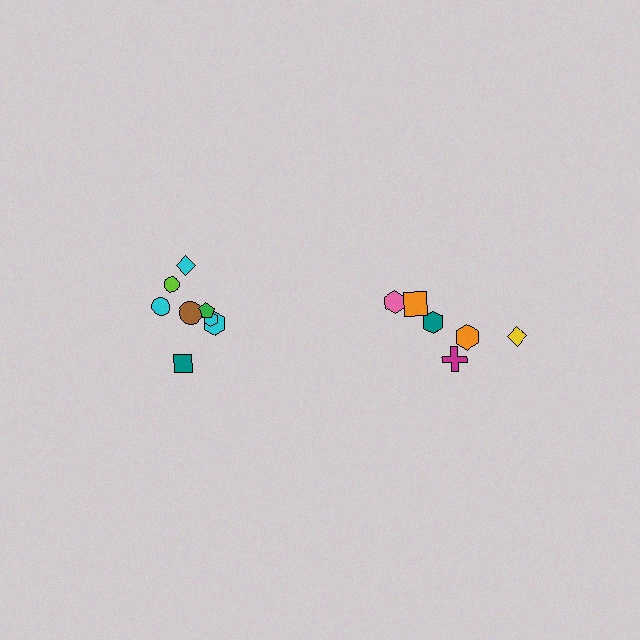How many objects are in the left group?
There are 8 objects.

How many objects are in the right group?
There are 6 objects.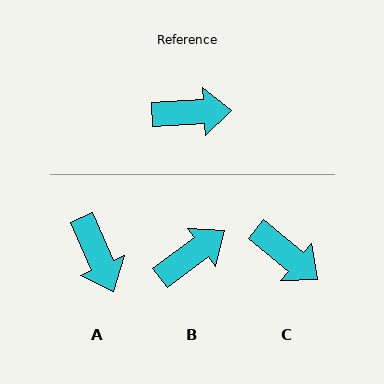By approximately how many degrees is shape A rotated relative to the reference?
Approximately 70 degrees clockwise.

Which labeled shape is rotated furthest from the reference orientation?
A, about 70 degrees away.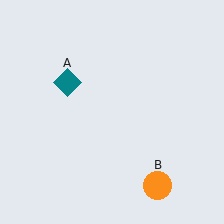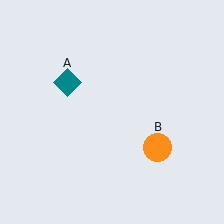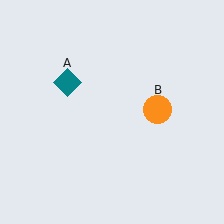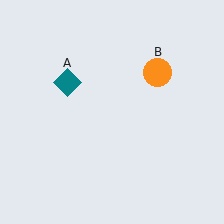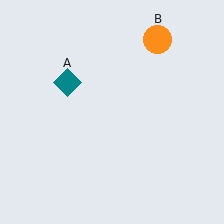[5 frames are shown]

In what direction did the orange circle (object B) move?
The orange circle (object B) moved up.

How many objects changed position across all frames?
1 object changed position: orange circle (object B).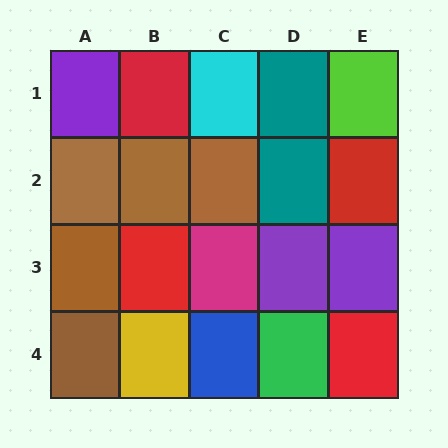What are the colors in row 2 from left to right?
Brown, brown, brown, teal, red.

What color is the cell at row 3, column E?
Purple.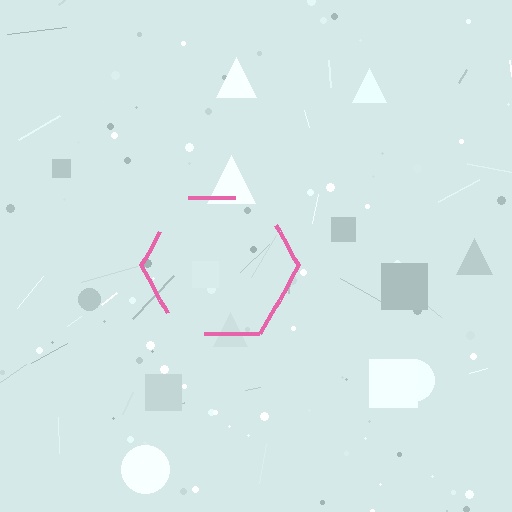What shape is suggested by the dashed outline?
The dashed outline suggests a hexagon.